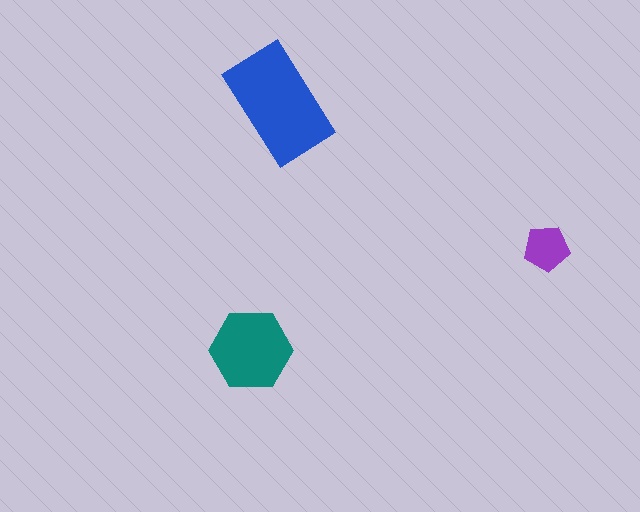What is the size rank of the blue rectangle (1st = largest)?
1st.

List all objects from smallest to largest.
The purple pentagon, the teal hexagon, the blue rectangle.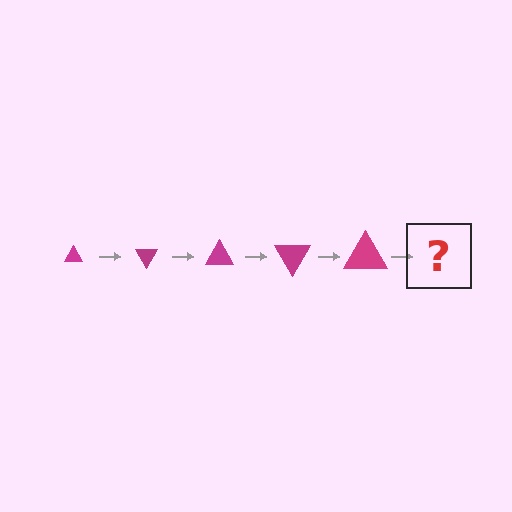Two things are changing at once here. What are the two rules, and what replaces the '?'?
The two rules are that the triangle grows larger each step and it rotates 60 degrees each step. The '?' should be a triangle, larger than the previous one and rotated 300 degrees from the start.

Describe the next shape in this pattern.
It should be a triangle, larger than the previous one and rotated 300 degrees from the start.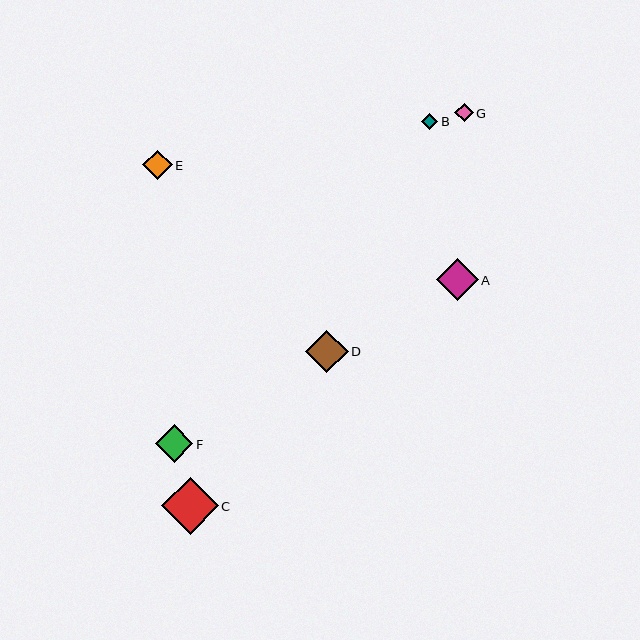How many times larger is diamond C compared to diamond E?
Diamond C is approximately 1.9 times the size of diamond E.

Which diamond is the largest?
Diamond C is the largest with a size of approximately 57 pixels.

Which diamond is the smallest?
Diamond B is the smallest with a size of approximately 16 pixels.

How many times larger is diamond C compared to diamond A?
Diamond C is approximately 1.3 times the size of diamond A.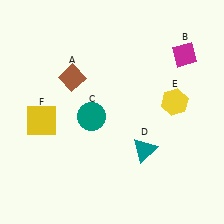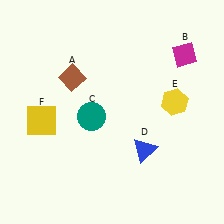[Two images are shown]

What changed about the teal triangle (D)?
In Image 1, D is teal. In Image 2, it changed to blue.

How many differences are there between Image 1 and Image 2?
There is 1 difference between the two images.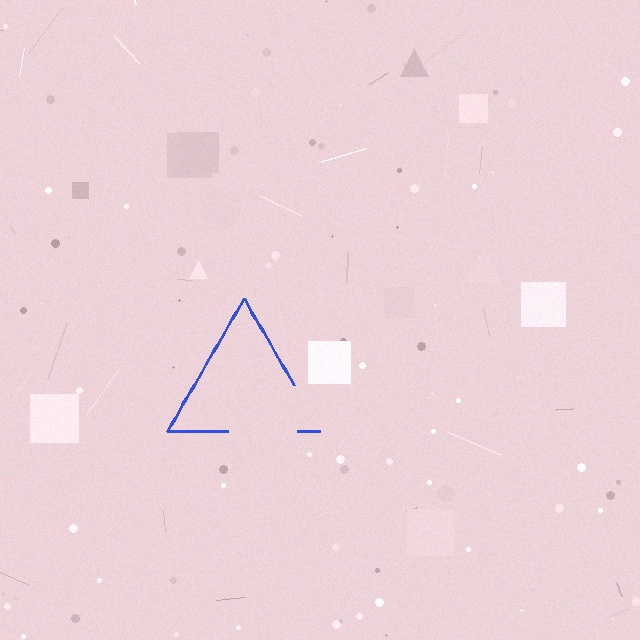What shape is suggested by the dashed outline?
The dashed outline suggests a triangle.